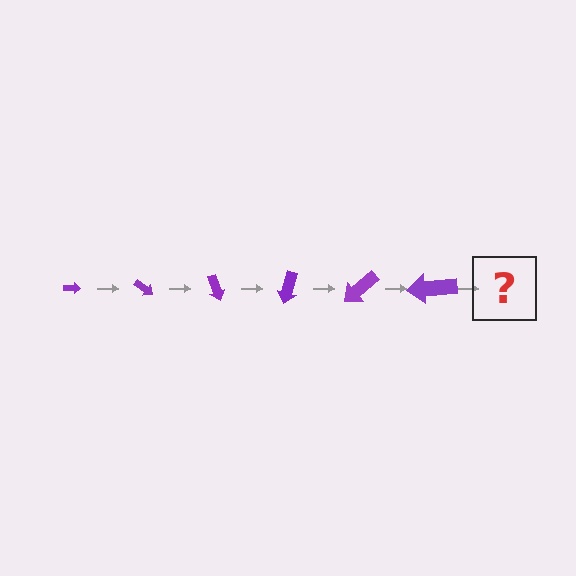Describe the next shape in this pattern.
It should be an arrow, larger than the previous one and rotated 210 degrees from the start.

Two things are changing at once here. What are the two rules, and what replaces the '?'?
The two rules are that the arrow grows larger each step and it rotates 35 degrees each step. The '?' should be an arrow, larger than the previous one and rotated 210 degrees from the start.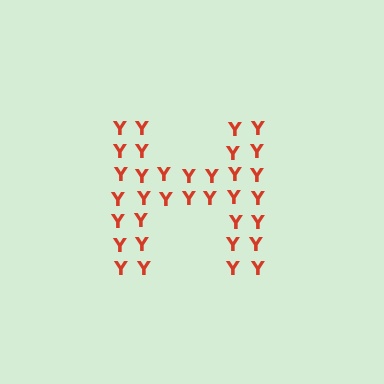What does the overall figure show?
The overall figure shows the letter H.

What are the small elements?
The small elements are letter Y's.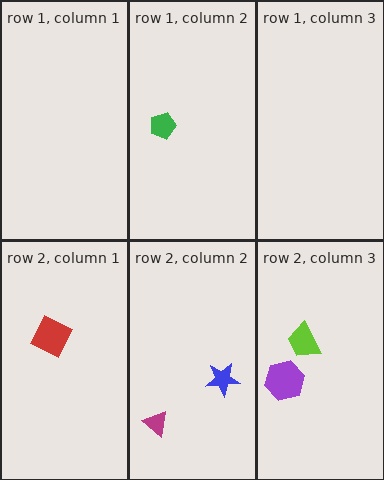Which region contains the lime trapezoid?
The row 2, column 3 region.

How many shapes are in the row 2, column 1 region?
1.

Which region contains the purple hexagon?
The row 2, column 3 region.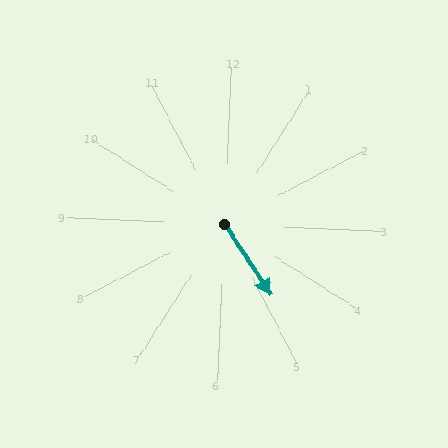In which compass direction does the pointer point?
Southeast.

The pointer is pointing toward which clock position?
Roughly 5 o'clock.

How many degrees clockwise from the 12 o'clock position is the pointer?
Approximately 144 degrees.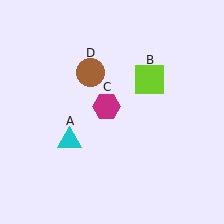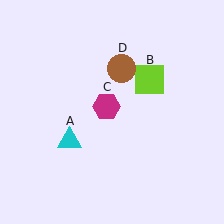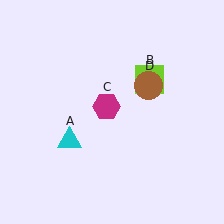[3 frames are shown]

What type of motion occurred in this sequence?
The brown circle (object D) rotated clockwise around the center of the scene.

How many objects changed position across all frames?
1 object changed position: brown circle (object D).